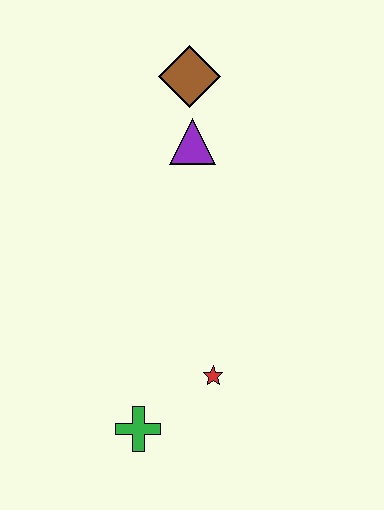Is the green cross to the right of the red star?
No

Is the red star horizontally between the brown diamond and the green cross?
No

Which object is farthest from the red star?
The brown diamond is farthest from the red star.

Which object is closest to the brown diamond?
The purple triangle is closest to the brown diamond.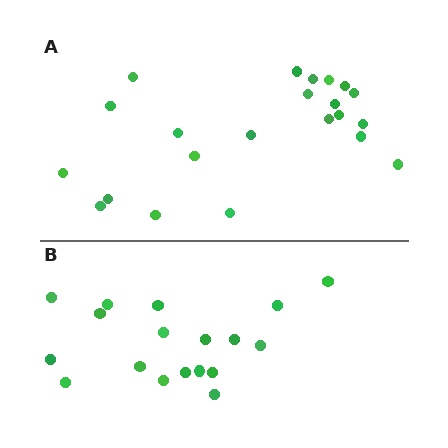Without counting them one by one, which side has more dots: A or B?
Region A (the top region) has more dots.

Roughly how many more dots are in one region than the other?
Region A has about 4 more dots than region B.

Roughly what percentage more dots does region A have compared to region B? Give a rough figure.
About 20% more.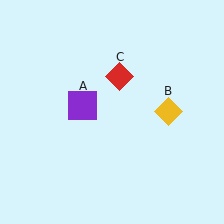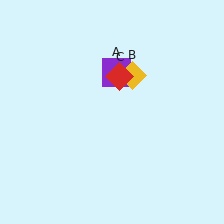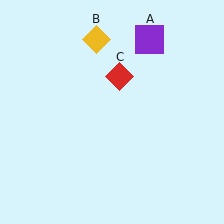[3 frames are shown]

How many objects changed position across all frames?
2 objects changed position: purple square (object A), yellow diamond (object B).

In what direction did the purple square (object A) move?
The purple square (object A) moved up and to the right.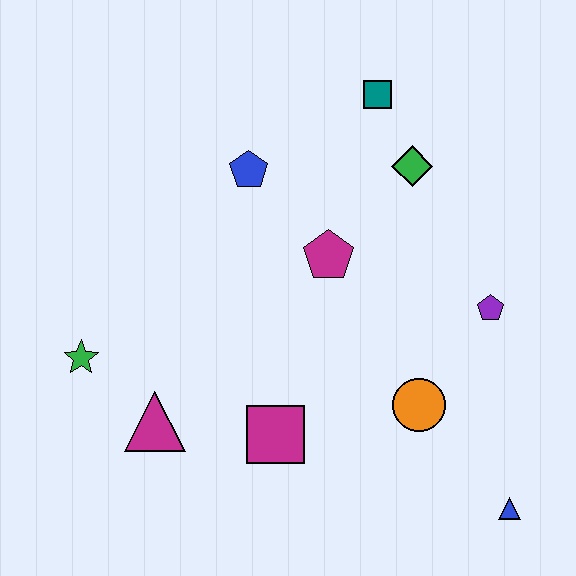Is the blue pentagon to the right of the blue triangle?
No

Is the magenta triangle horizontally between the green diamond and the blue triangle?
No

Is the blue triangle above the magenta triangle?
No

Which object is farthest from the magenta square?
The teal square is farthest from the magenta square.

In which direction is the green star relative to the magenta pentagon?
The green star is to the left of the magenta pentagon.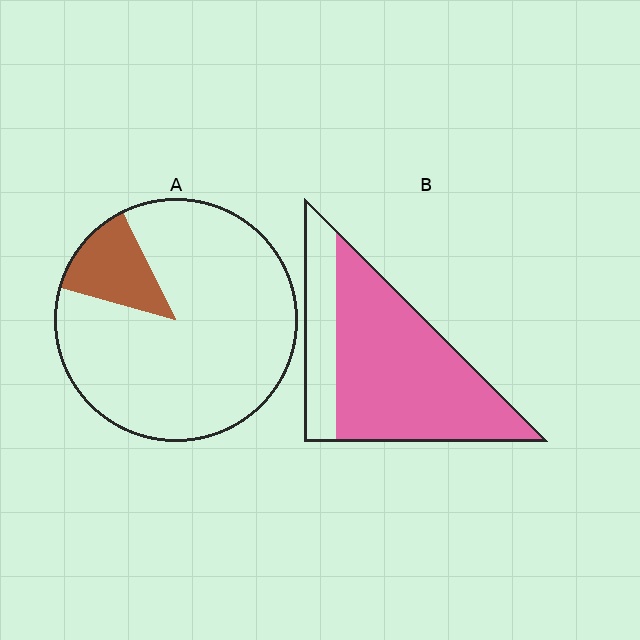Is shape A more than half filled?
No.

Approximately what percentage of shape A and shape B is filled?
A is approximately 15% and B is approximately 75%.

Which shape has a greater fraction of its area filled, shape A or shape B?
Shape B.